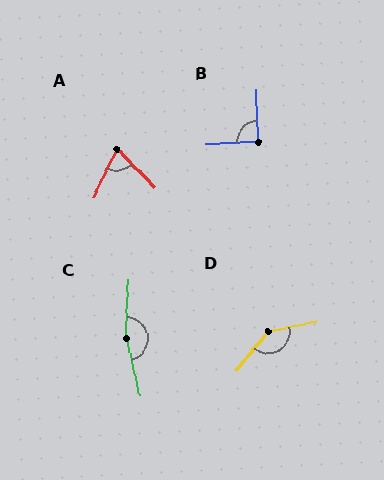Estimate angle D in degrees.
Approximately 140 degrees.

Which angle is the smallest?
A, at approximately 70 degrees.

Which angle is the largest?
C, at approximately 165 degrees.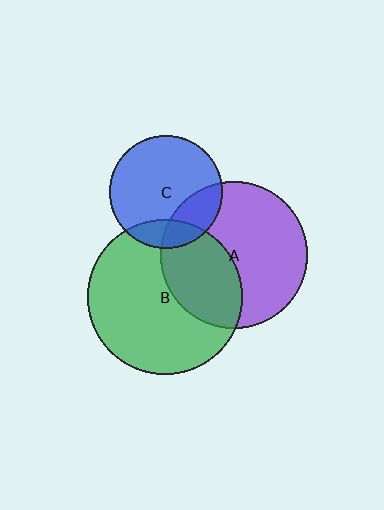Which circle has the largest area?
Circle B (green).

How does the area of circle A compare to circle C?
Approximately 1.7 times.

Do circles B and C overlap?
Yes.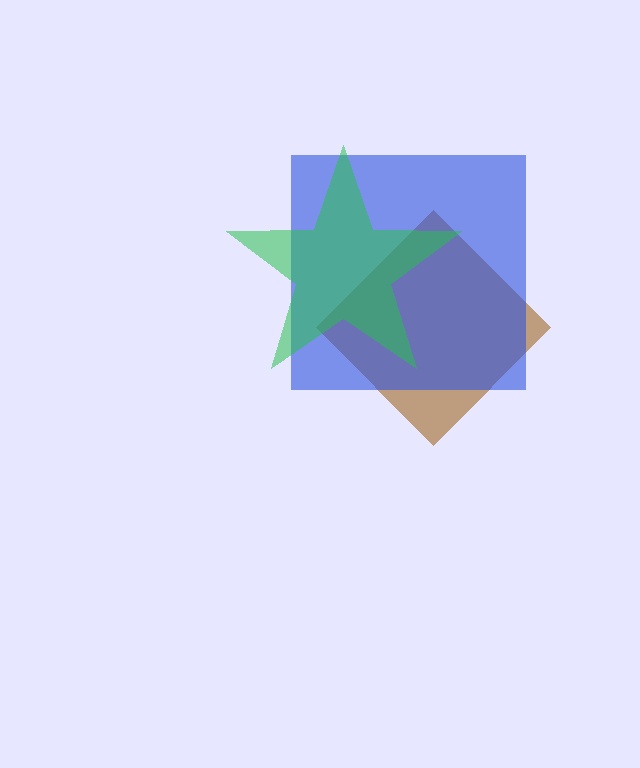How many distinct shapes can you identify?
There are 3 distinct shapes: a brown diamond, a blue square, a green star.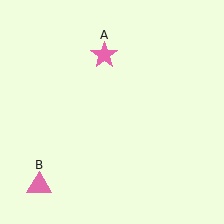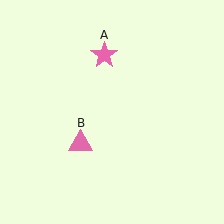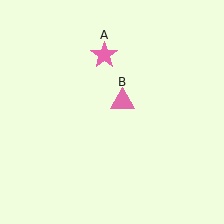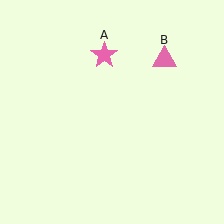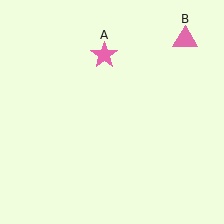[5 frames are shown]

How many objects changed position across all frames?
1 object changed position: pink triangle (object B).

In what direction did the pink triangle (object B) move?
The pink triangle (object B) moved up and to the right.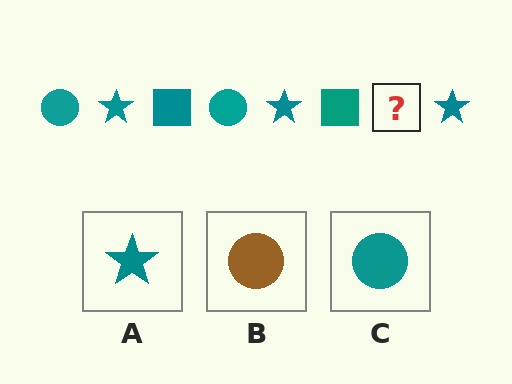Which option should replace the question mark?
Option C.